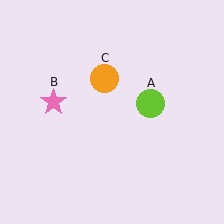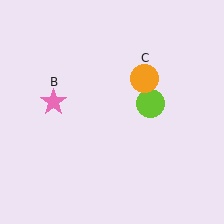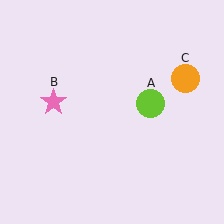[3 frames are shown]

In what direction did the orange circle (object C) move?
The orange circle (object C) moved right.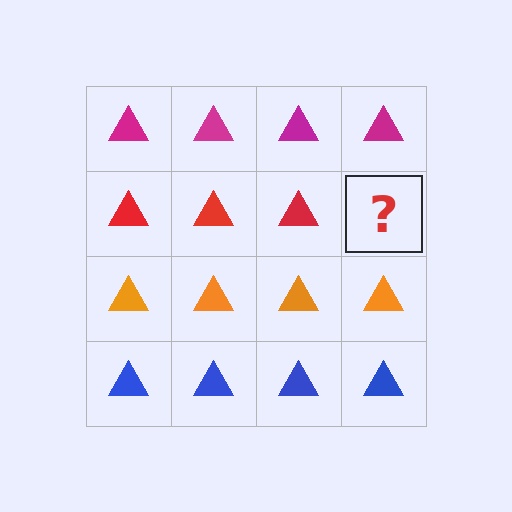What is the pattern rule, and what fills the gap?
The rule is that each row has a consistent color. The gap should be filled with a red triangle.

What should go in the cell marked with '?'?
The missing cell should contain a red triangle.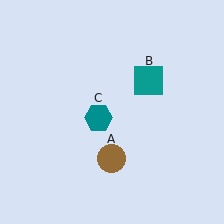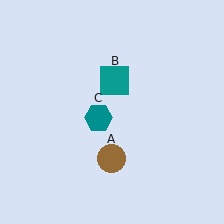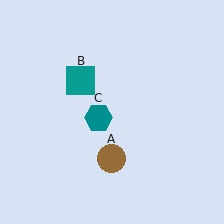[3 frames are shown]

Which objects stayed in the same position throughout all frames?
Brown circle (object A) and teal hexagon (object C) remained stationary.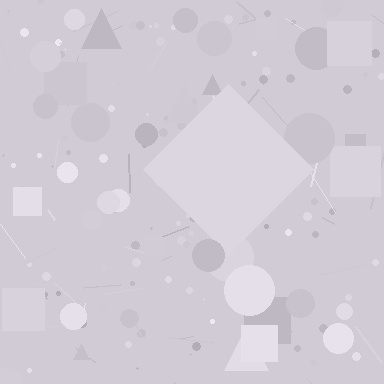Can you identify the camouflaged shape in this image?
The camouflaged shape is a diamond.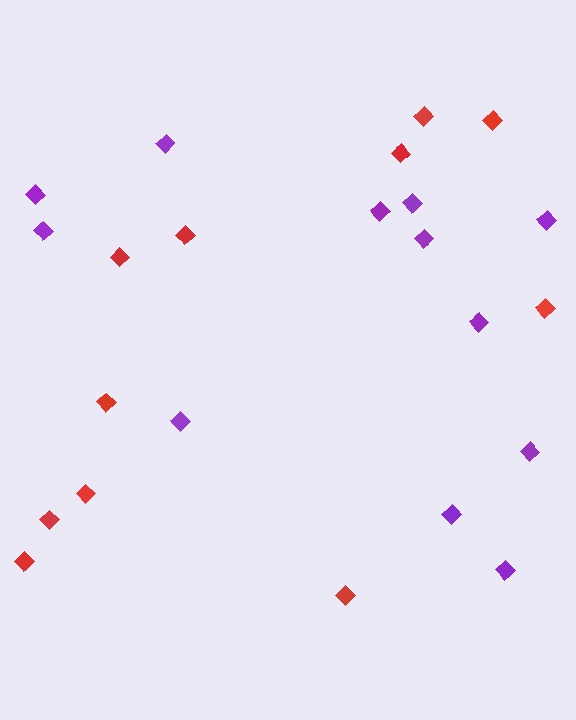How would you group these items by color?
There are 2 groups: one group of red diamonds (11) and one group of purple diamonds (12).